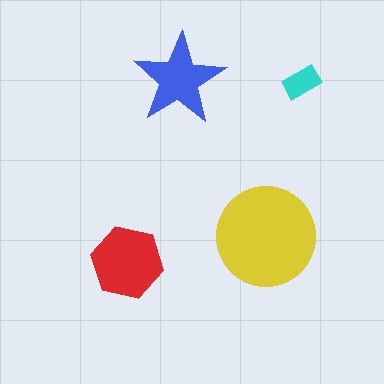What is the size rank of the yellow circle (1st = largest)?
1st.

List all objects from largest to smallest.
The yellow circle, the red hexagon, the blue star, the cyan rectangle.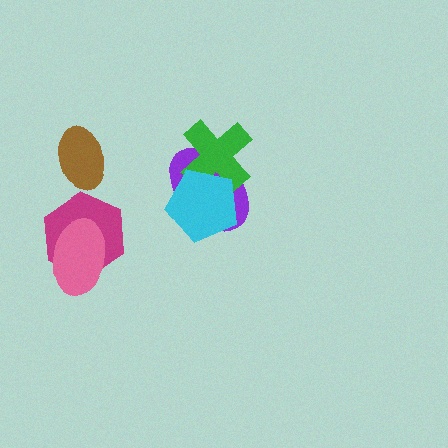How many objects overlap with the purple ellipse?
2 objects overlap with the purple ellipse.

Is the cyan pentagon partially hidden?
No, no other shape covers it.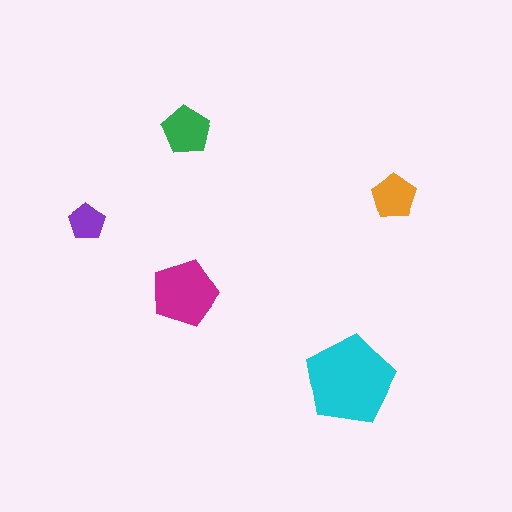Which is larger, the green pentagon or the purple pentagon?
The green one.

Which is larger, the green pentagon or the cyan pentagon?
The cyan one.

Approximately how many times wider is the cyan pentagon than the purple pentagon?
About 2.5 times wider.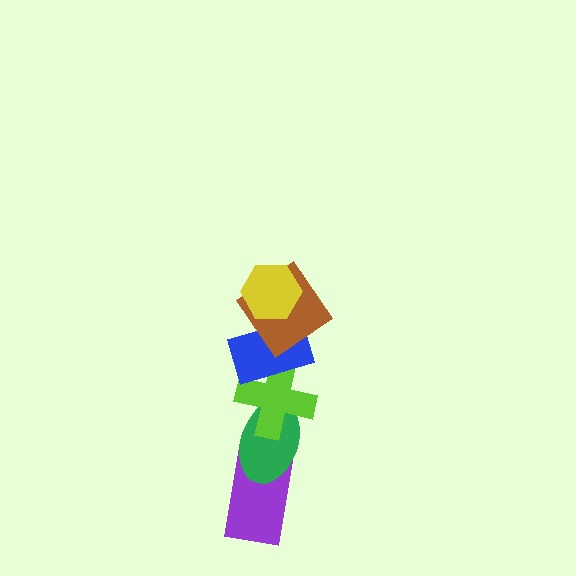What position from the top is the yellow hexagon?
The yellow hexagon is 1st from the top.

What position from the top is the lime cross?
The lime cross is 4th from the top.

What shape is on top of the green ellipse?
The lime cross is on top of the green ellipse.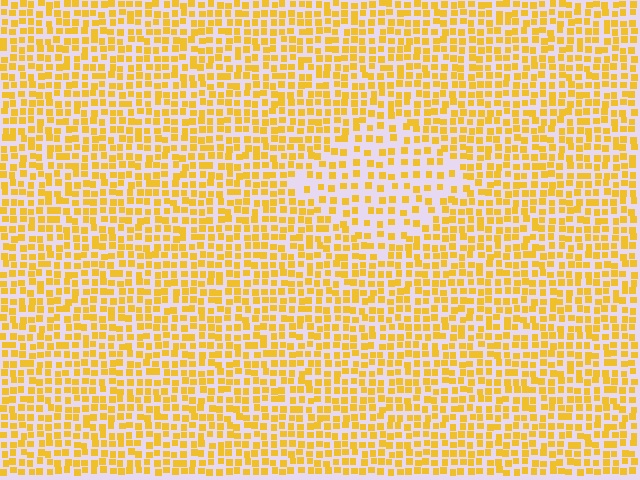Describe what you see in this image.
The image contains small yellow elements arranged at two different densities. A diamond-shaped region is visible where the elements are less densely packed than the surrounding area.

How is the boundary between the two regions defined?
The boundary is defined by a change in element density (approximately 1.8x ratio). All elements are the same color, size, and shape.